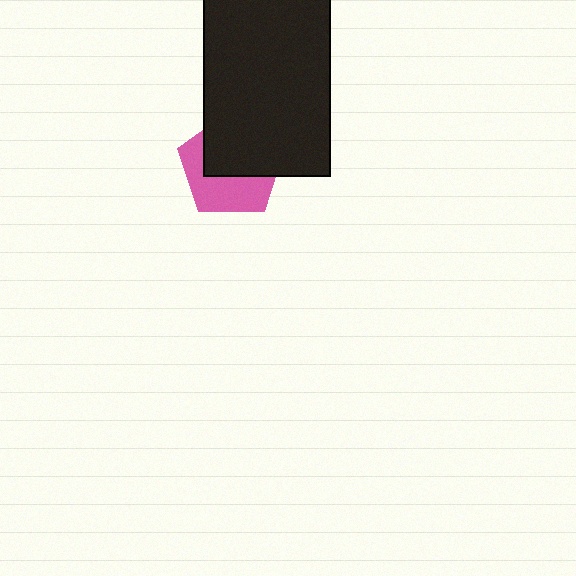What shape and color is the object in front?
The object in front is a black rectangle.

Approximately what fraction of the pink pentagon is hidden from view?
Roughly 54% of the pink pentagon is hidden behind the black rectangle.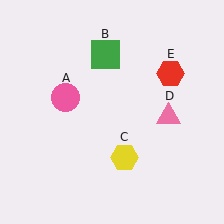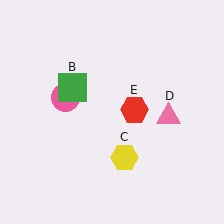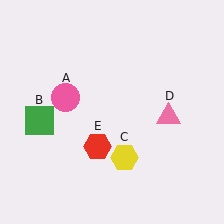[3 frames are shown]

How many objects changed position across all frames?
2 objects changed position: green square (object B), red hexagon (object E).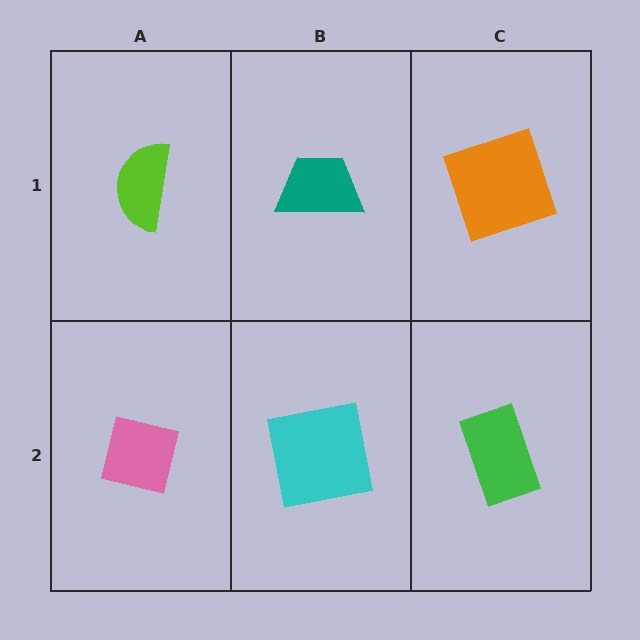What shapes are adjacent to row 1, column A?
A pink square (row 2, column A), a teal trapezoid (row 1, column B).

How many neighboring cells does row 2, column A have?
2.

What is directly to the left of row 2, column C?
A cyan square.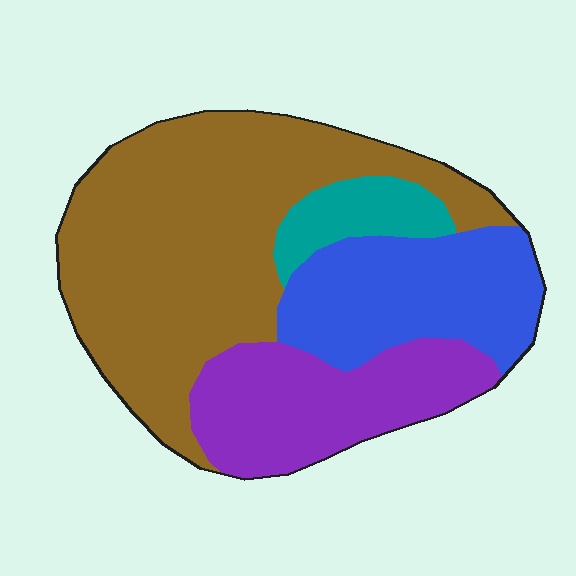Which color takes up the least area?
Teal, at roughly 10%.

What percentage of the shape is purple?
Purple takes up about one fifth (1/5) of the shape.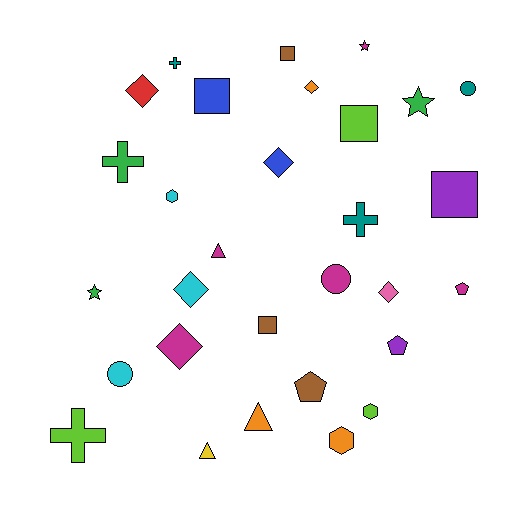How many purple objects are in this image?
There are 2 purple objects.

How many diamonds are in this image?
There are 6 diamonds.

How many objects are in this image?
There are 30 objects.